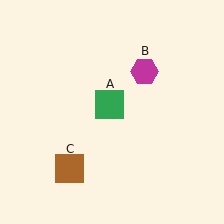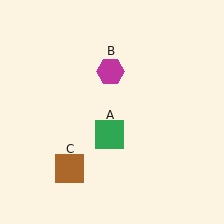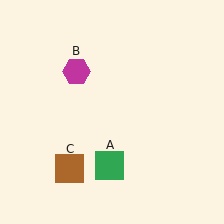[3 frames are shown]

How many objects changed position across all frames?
2 objects changed position: green square (object A), magenta hexagon (object B).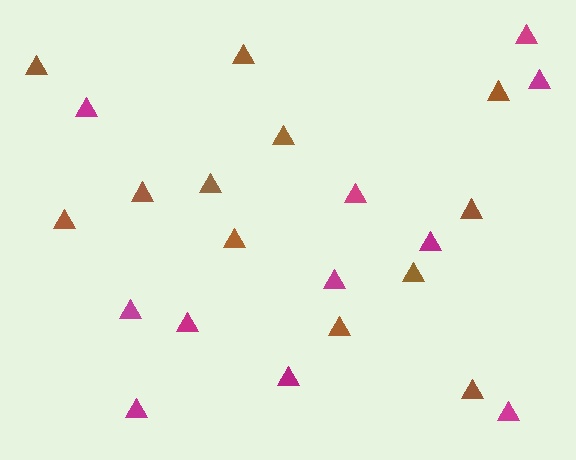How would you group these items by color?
There are 2 groups: one group of magenta triangles (11) and one group of brown triangles (12).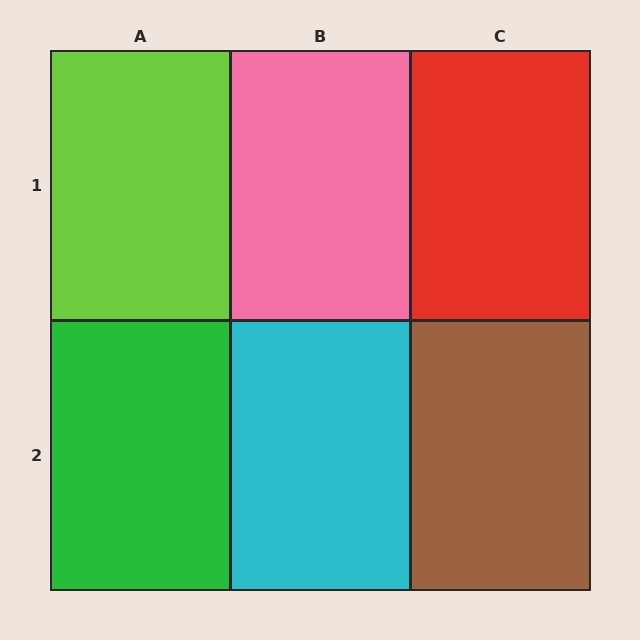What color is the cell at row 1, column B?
Pink.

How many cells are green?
1 cell is green.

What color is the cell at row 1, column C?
Red.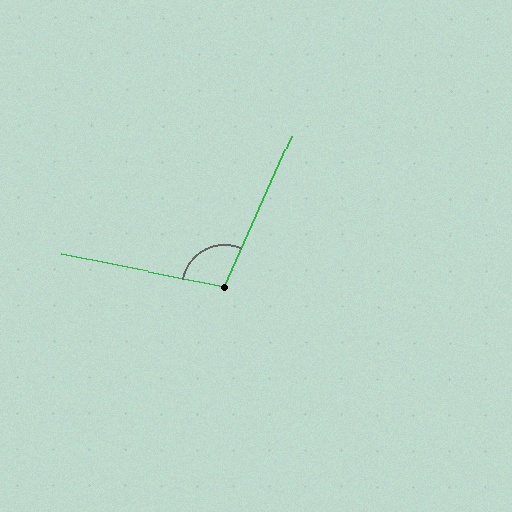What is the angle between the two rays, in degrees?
Approximately 103 degrees.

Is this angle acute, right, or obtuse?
It is obtuse.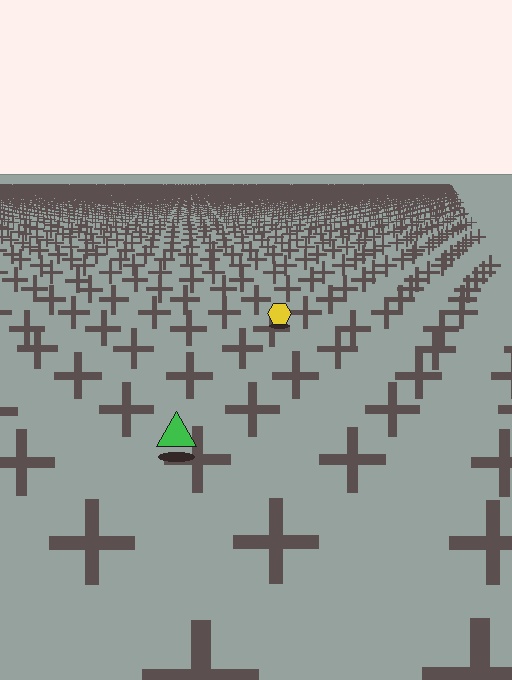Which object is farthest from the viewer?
The yellow hexagon is farthest from the viewer. It appears smaller and the ground texture around it is denser.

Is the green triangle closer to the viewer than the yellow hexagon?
Yes. The green triangle is closer — you can tell from the texture gradient: the ground texture is coarser near it.